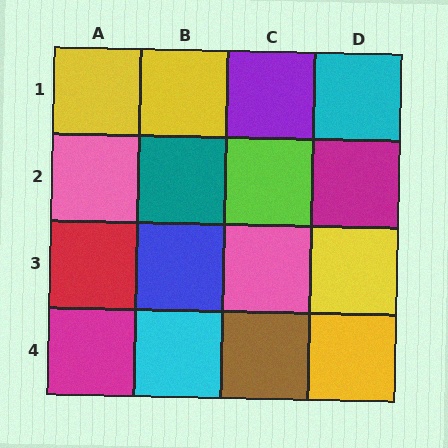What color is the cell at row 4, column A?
Magenta.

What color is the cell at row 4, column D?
Yellow.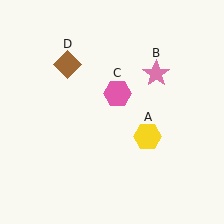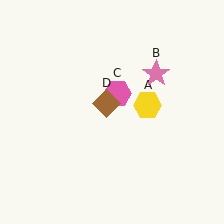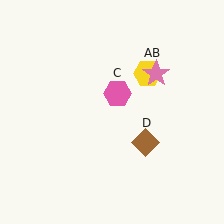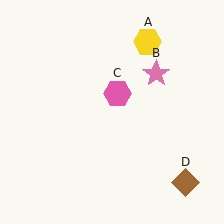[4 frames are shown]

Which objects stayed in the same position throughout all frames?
Pink star (object B) and pink hexagon (object C) remained stationary.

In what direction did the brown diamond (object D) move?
The brown diamond (object D) moved down and to the right.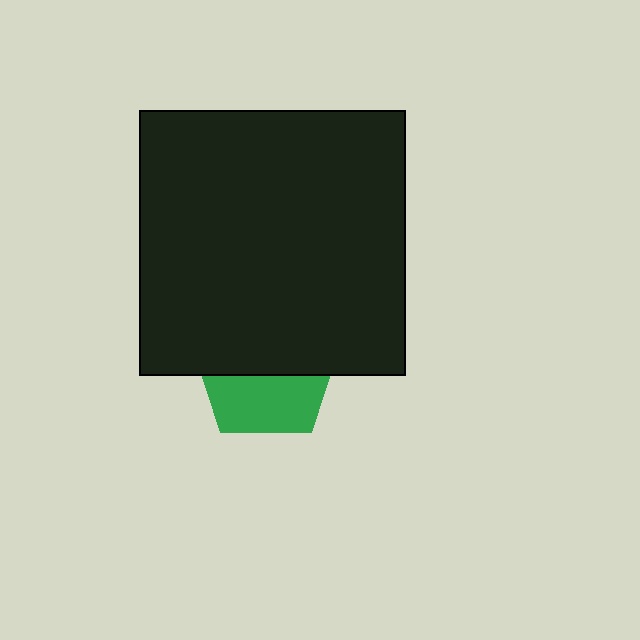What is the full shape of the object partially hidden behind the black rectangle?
The partially hidden object is a green pentagon.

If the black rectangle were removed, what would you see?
You would see the complete green pentagon.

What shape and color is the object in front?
The object in front is a black rectangle.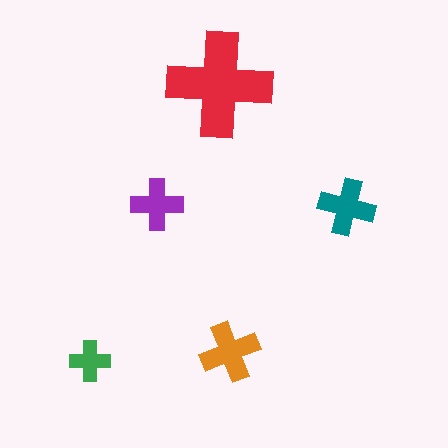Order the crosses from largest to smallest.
the red one, the orange one, the teal one, the purple one, the green one.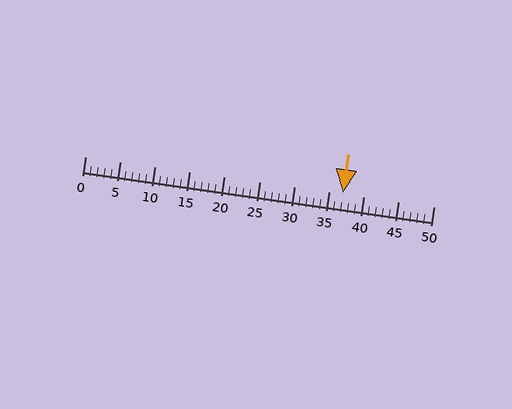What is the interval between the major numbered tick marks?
The major tick marks are spaced 5 units apart.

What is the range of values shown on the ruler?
The ruler shows values from 0 to 50.